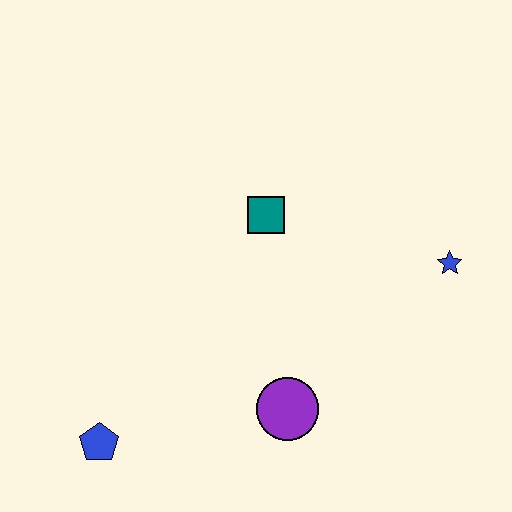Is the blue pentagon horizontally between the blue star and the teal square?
No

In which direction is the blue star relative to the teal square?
The blue star is to the right of the teal square.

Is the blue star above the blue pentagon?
Yes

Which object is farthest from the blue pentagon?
The blue star is farthest from the blue pentagon.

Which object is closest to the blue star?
The teal square is closest to the blue star.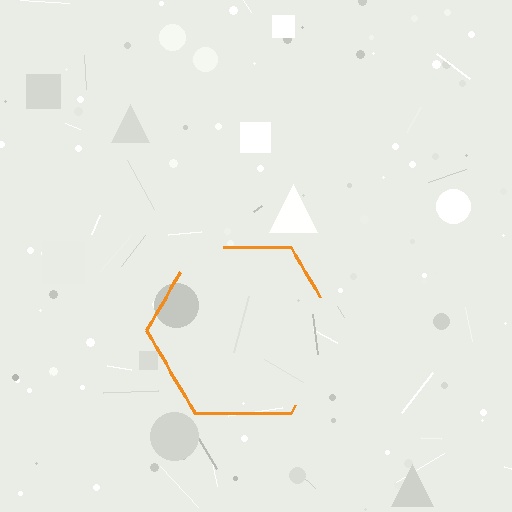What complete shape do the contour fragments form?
The contour fragments form a hexagon.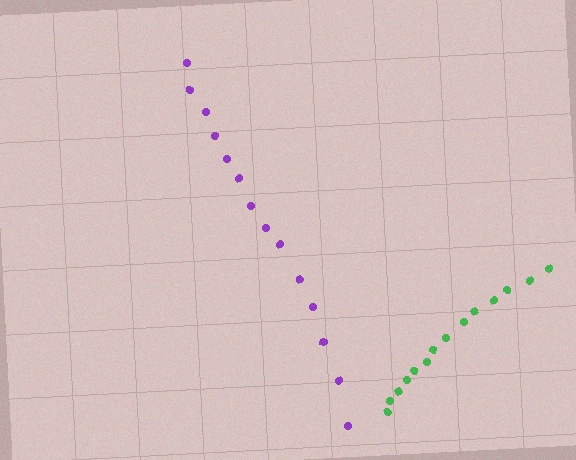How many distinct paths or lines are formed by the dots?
There are 2 distinct paths.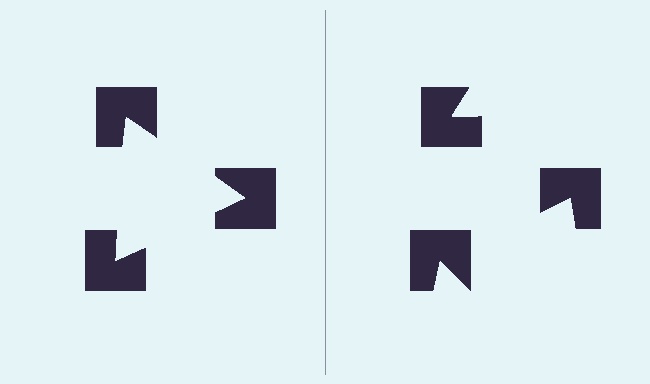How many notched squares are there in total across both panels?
6 — 3 on each side.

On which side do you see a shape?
An illusory triangle appears on the left side. On the right side the wedge cuts are rotated, so no coherent shape forms.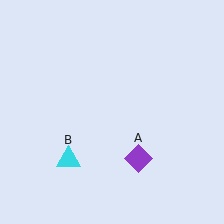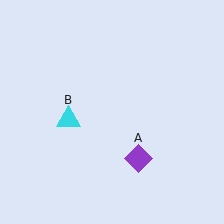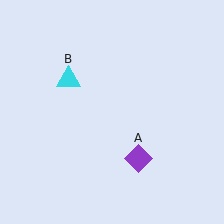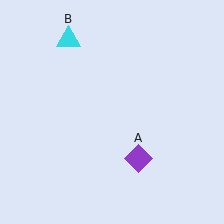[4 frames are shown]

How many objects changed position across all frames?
1 object changed position: cyan triangle (object B).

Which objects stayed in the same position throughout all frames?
Purple diamond (object A) remained stationary.